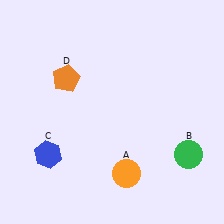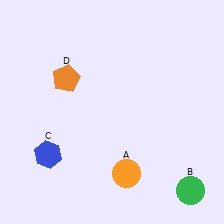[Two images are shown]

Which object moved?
The green circle (B) moved down.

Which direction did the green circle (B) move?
The green circle (B) moved down.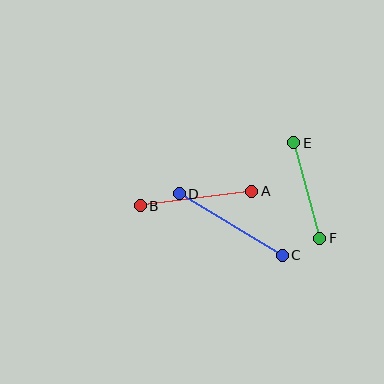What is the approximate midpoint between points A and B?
The midpoint is at approximately (196, 199) pixels.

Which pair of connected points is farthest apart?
Points C and D are farthest apart.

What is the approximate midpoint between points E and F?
The midpoint is at approximately (307, 191) pixels.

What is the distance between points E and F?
The distance is approximately 99 pixels.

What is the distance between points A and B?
The distance is approximately 112 pixels.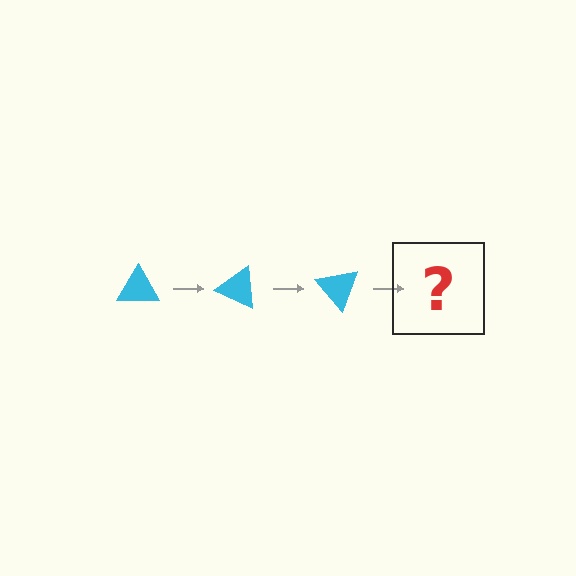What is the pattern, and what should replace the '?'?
The pattern is that the triangle rotates 25 degrees each step. The '?' should be a cyan triangle rotated 75 degrees.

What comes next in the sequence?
The next element should be a cyan triangle rotated 75 degrees.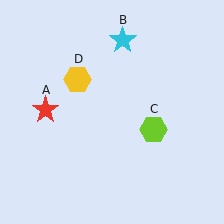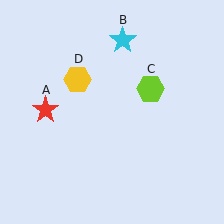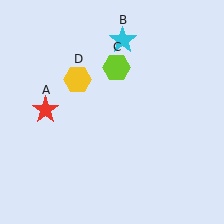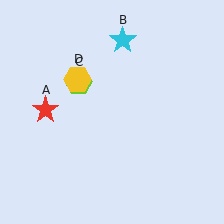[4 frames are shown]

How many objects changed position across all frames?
1 object changed position: lime hexagon (object C).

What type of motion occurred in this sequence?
The lime hexagon (object C) rotated counterclockwise around the center of the scene.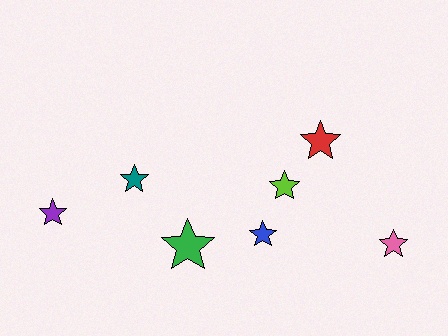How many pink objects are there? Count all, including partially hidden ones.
There is 1 pink object.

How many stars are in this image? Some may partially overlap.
There are 7 stars.